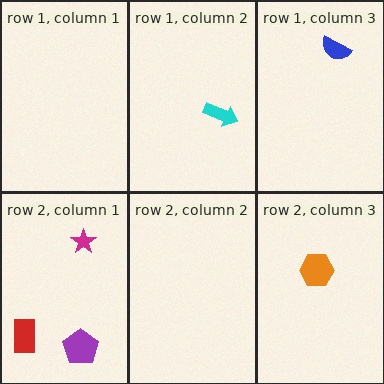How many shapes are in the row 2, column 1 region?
3.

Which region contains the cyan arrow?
The row 1, column 2 region.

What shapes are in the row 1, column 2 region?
The cyan arrow.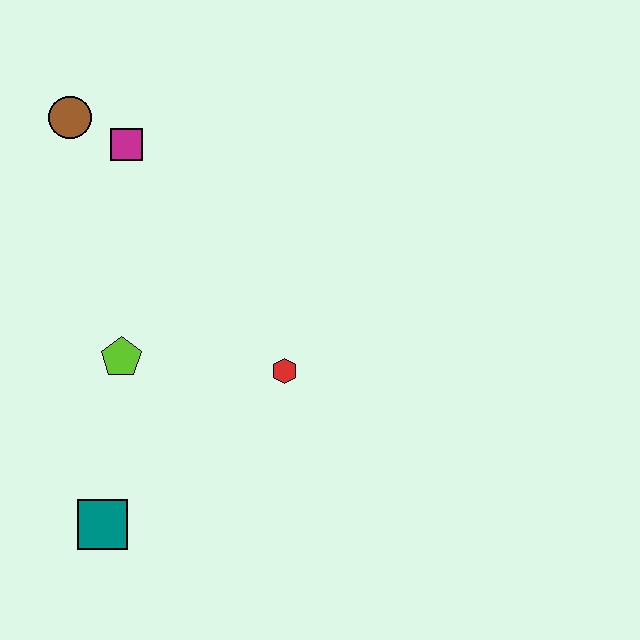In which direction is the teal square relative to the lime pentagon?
The teal square is below the lime pentagon.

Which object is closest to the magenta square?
The brown circle is closest to the magenta square.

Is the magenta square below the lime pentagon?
No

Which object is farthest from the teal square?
The brown circle is farthest from the teal square.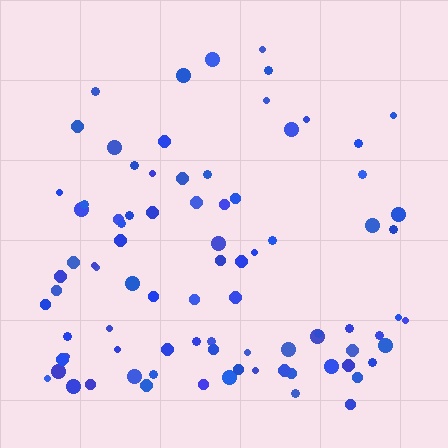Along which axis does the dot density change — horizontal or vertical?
Vertical.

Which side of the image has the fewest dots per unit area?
The top.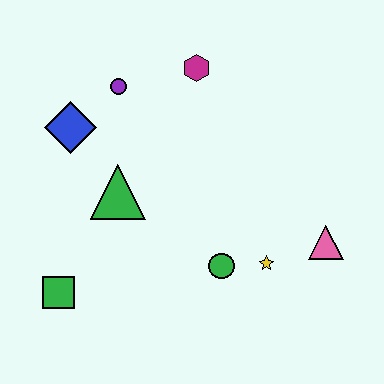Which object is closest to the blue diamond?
The purple circle is closest to the blue diamond.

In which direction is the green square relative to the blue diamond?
The green square is below the blue diamond.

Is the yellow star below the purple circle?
Yes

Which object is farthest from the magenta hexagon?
The green square is farthest from the magenta hexagon.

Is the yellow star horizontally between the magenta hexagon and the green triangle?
No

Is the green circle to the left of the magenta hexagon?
No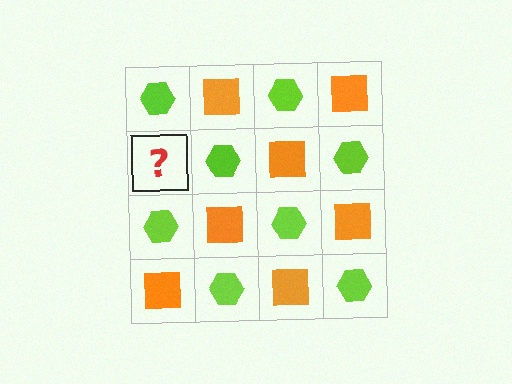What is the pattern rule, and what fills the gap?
The rule is that it alternates lime hexagon and orange square in a checkerboard pattern. The gap should be filled with an orange square.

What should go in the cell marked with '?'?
The missing cell should contain an orange square.